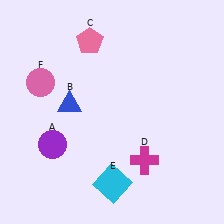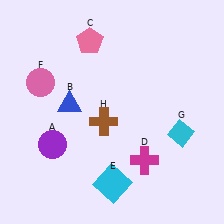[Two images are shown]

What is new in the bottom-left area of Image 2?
A brown cross (H) was added in the bottom-left area of Image 2.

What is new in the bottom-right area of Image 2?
A cyan diamond (G) was added in the bottom-right area of Image 2.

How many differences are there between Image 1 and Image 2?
There are 2 differences between the two images.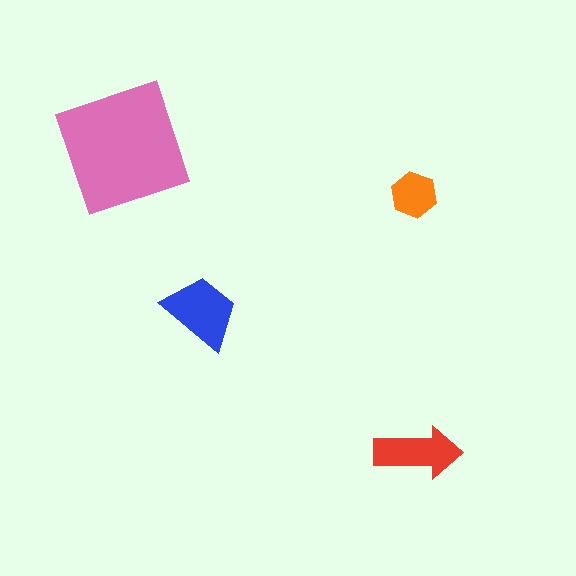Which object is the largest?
The pink square.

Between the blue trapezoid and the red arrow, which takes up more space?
The blue trapezoid.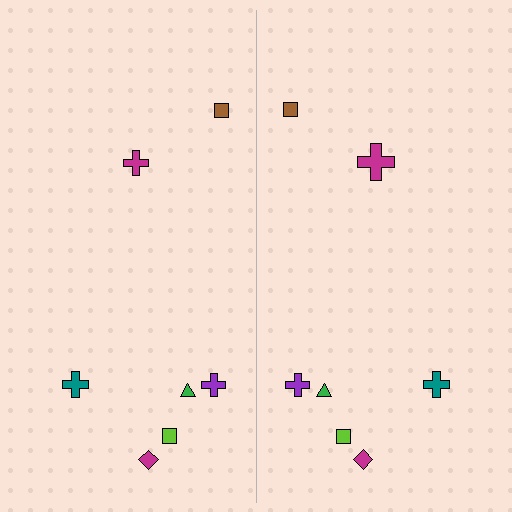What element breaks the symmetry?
The magenta cross on the right side has a different size than its mirror counterpart.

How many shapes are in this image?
There are 14 shapes in this image.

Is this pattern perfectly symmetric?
No, the pattern is not perfectly symmetric. The magenta cross on the right side has a different size than its mirror counterpart.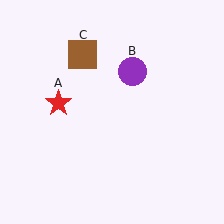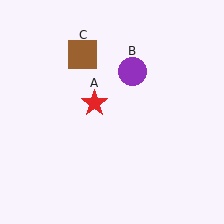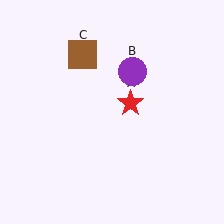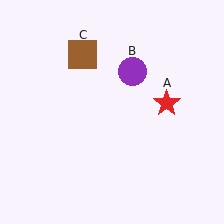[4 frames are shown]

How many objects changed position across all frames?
1 object changed position: red star (object A).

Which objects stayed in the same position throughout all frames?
Purple circle (object B) and brown square (object C) remained stationary.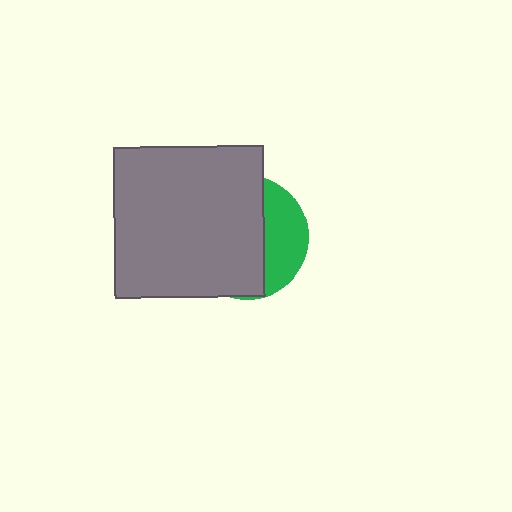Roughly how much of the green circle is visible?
A small part of it is visible (roughly 31%).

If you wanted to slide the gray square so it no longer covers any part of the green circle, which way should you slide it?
Slide it left — that is the most direct way to separate the two shapes.